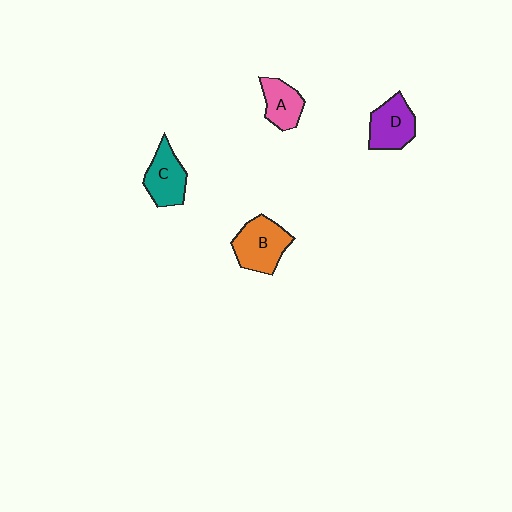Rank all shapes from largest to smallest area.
From largest to smallest: B (orange), C (teal), D (purple), A (pink).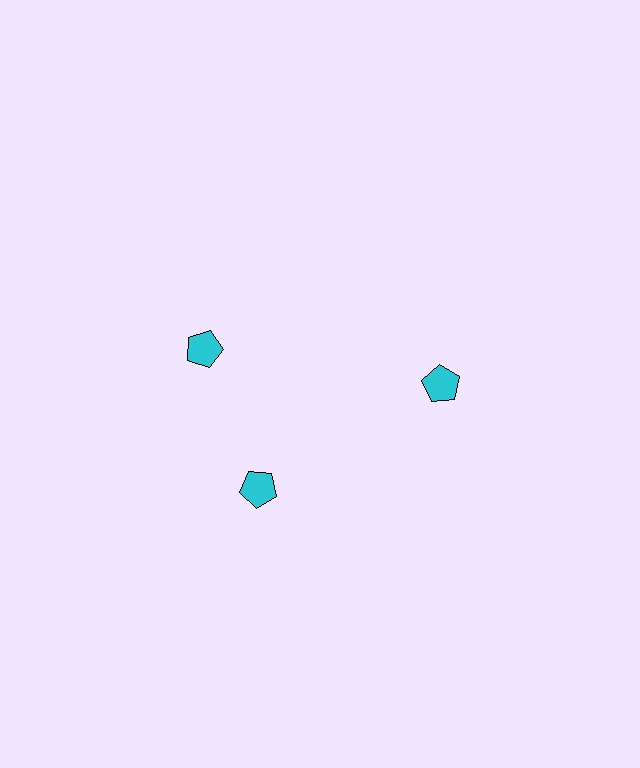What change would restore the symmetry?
The symmetry would be restored by rotating it back into even spacing with its neighbors so that all 3 pentagons sit at equal angles and equal distance from the center.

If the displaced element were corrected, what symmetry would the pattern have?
It would have 3-fold rotational symmetry — the pattern would map onto itself every 120 degrees.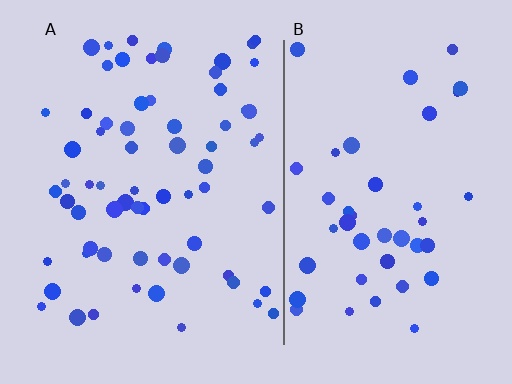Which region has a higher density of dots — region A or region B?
A (the left).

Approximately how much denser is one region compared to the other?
Approximately 1.6× — region A over region B.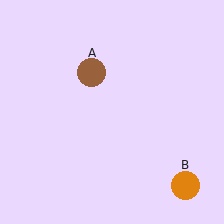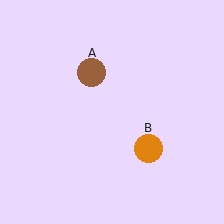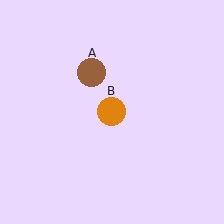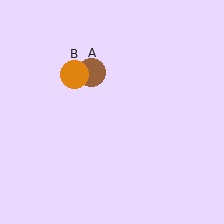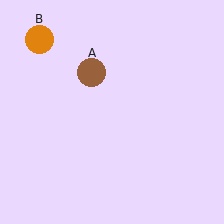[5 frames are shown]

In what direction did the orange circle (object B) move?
The orange circle (object B) moved up and to the left.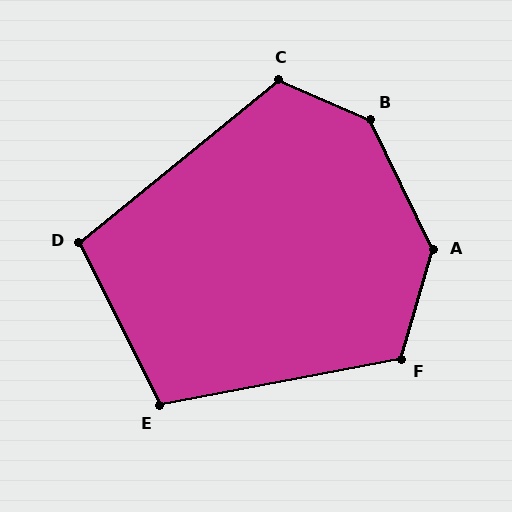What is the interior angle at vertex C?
Approximately 117 degrees (obtuse).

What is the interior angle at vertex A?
Approximately 137 degrees (obtuse).